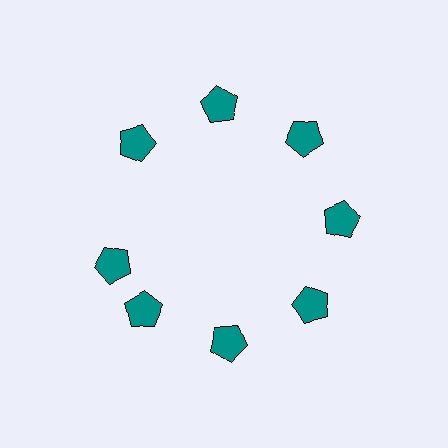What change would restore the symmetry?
The symmetry would be restored by rotating it back into even spacing with its neighbors so that all 8 pentagons sit at equal angles and equal distance from the center.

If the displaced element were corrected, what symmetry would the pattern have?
It would have 8-fold rotational symmetry — the pattern would map onto itself every 45 degrees.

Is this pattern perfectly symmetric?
No. The 8 teal pentagons are arranged in a ring, but one element near the 9 o'clock position is rotated out of alignment along the ring, breaking the 8-fold rotational symmetry.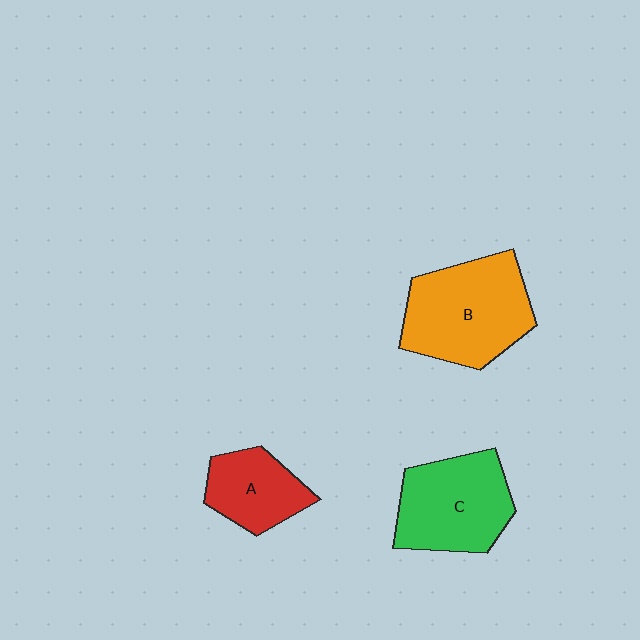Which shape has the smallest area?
Shape A (red).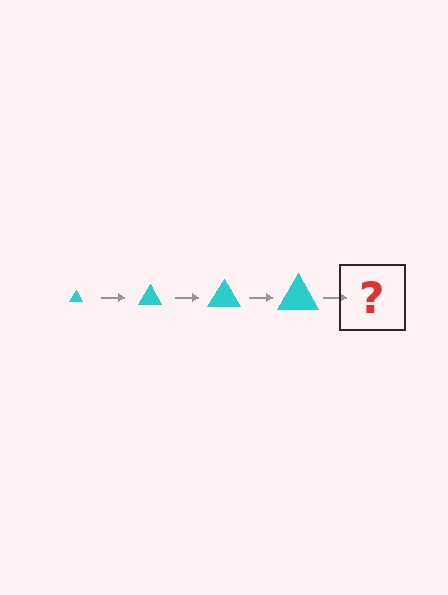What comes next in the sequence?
The next element should be a cyan triangle, larger than the previous one.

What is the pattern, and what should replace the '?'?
The pattern is that the triangle gets progressively larger each step. The '?' should be a cyan triangle, larger than the previous one.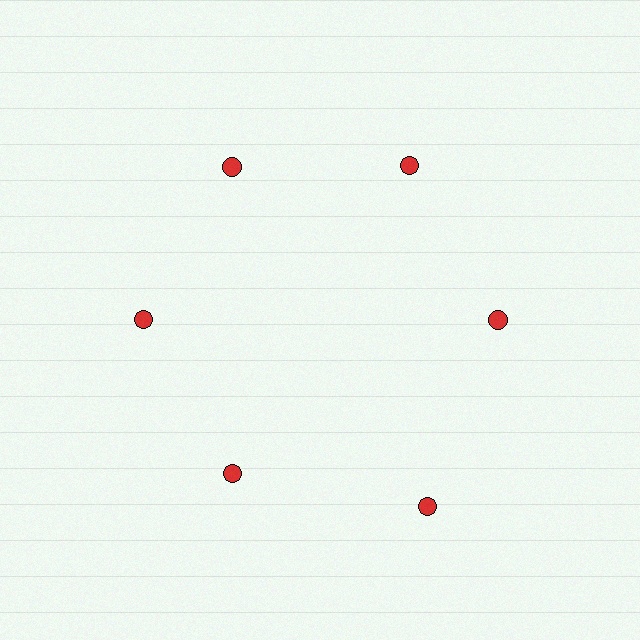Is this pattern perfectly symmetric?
No. The 6 red circles are arranged in a ring, but one element near the 5 o'clock position is pushed outward from the center, breaking the 6-fold rotational symmetry.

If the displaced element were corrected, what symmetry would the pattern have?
It would have 6-fold rotational symmetry — the pattern would map onto itself every 60 degrees.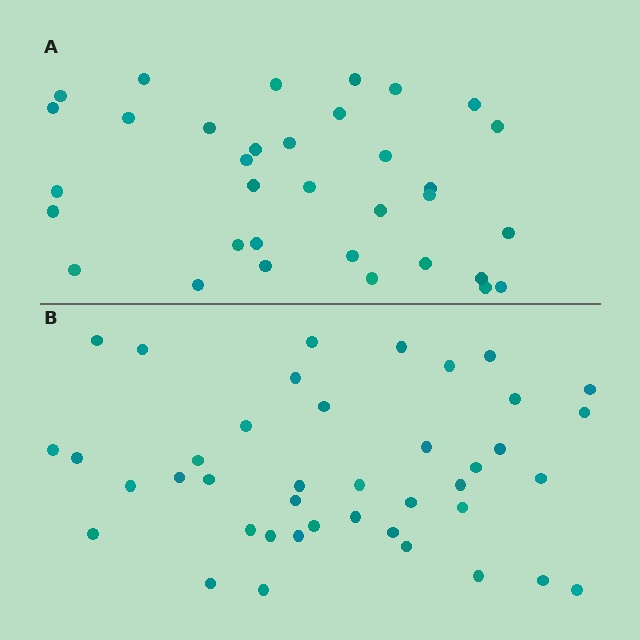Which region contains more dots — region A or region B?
Region B (the bottom region) has more dots.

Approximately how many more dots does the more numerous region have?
Region B has roughly 8 or so more dots than region A.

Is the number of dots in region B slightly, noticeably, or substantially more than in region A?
Region B has only slightly more — the two regions are fairly close. The ratio is roughly 1.2 to 1.